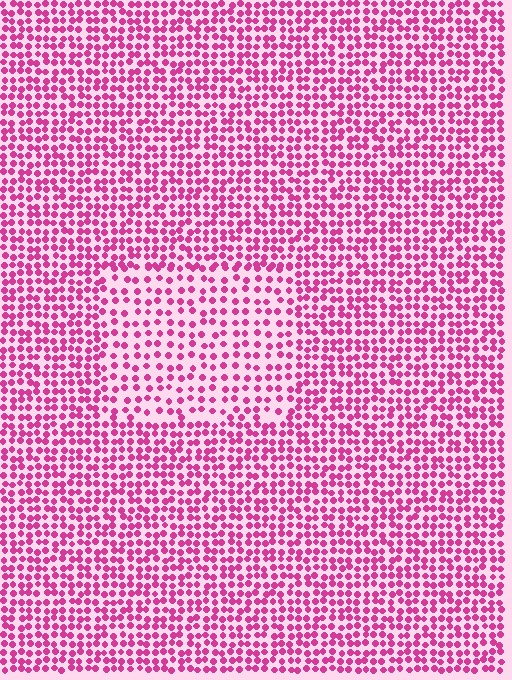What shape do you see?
I see a rectangle.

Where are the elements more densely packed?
The elements are more densely packed outside the rectangle boundary.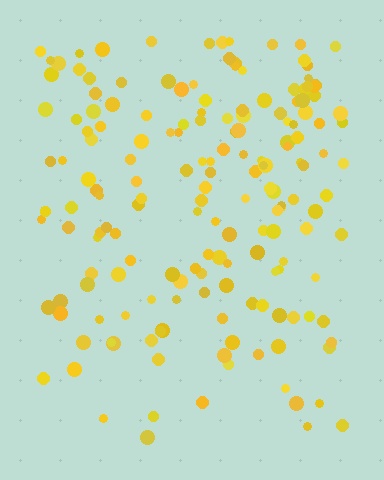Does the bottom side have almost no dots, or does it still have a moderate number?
Still a moderate number, just noticeably fewer than the top.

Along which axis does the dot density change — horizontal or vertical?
Vertical.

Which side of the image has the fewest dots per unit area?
The bottom.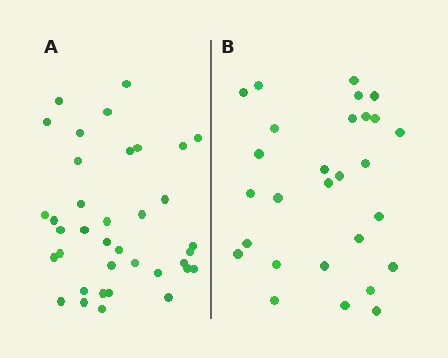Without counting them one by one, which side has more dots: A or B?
Region A (the left region) has more dots.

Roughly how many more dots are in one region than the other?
Region A has roughly 8 or so more dots than region B.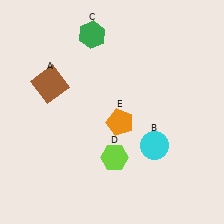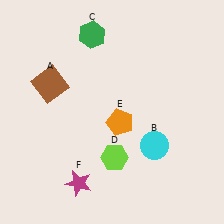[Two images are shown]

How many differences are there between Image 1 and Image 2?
There is 1 difference between the two images.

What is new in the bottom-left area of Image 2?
A magenta star (F) was added in the bottom-left area of Image 2.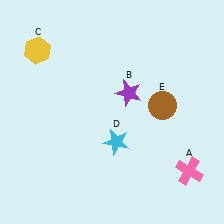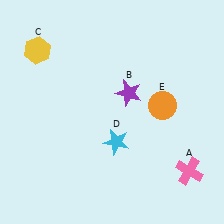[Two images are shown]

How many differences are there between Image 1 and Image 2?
There is 1 difference between the two images.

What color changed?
The circle (E) changed from brown in Image 1 to orange in Image 2.